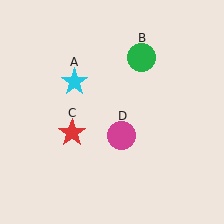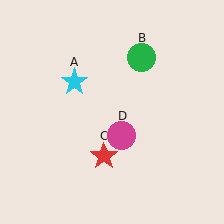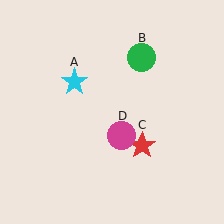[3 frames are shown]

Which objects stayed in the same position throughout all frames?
Cyan star (object A) and green circle (object B) and magenta circle (object D) remained stationary.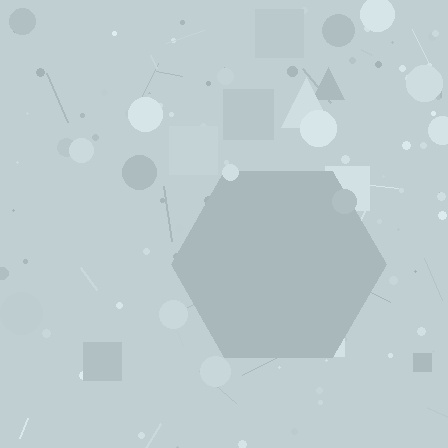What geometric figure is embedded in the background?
A hexagon is embedded in the background.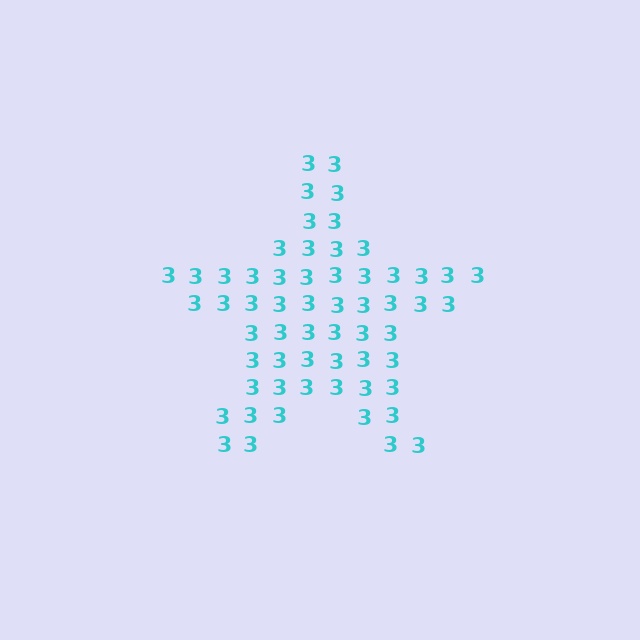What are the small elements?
The small elements are digit 3's.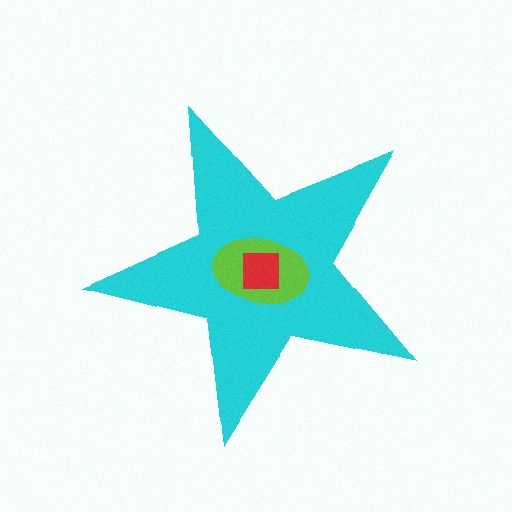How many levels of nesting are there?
3.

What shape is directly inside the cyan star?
The lime ellipse.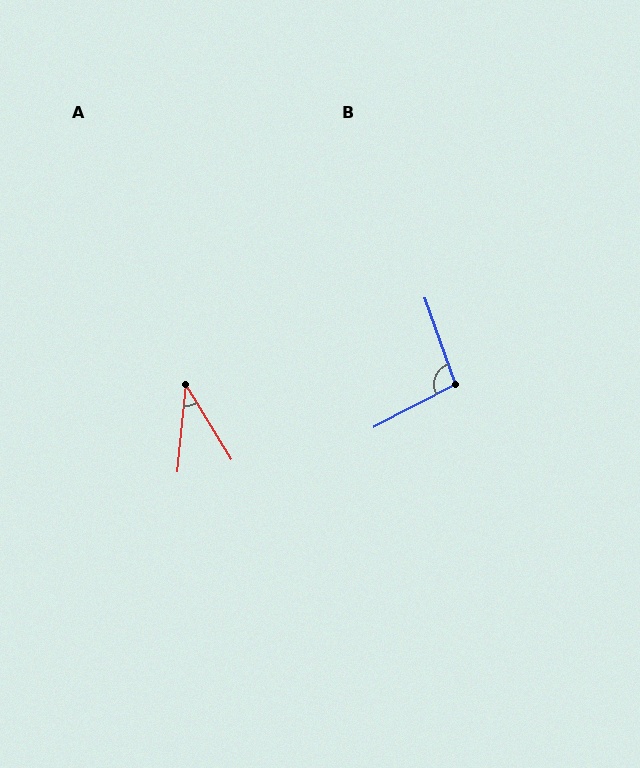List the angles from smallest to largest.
A (37°), B (98°).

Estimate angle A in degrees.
Approximately 37 degrees.